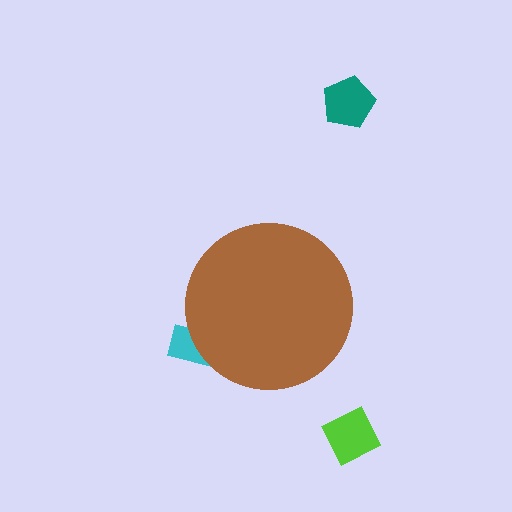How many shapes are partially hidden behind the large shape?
1 shape is partially hidden.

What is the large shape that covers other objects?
A brown circle.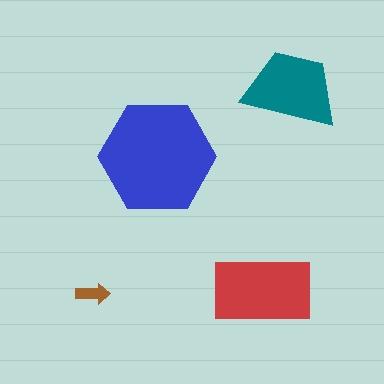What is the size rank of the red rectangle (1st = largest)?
2nd.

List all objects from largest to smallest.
The blue hexagon, the red rectangle, the teal trapezoid, the brown arrow.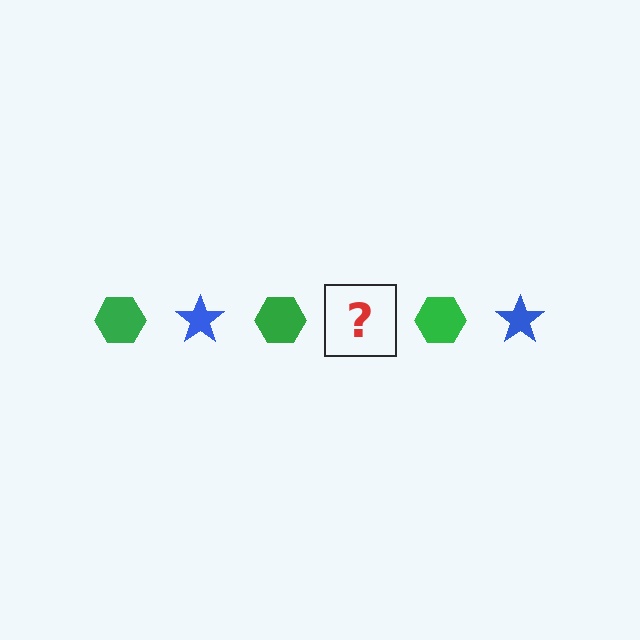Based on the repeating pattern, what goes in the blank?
The blank should be a blue star.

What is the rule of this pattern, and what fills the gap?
The rule is that the pattern alternates between green hexagon and blue star. The gap should be filled with a blue star.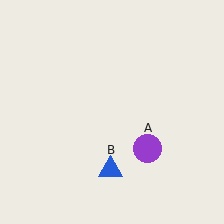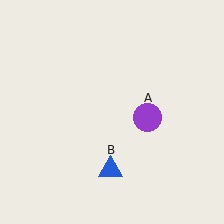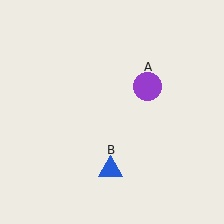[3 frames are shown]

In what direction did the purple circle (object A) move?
The purple circle (object A) moved up.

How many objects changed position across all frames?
1 object changed position: purple circle (object A).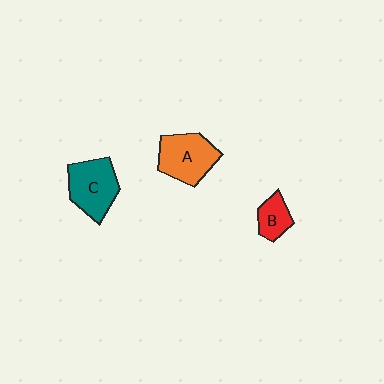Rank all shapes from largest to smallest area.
From largest to smallest: C (teal), A (orange), B (red).